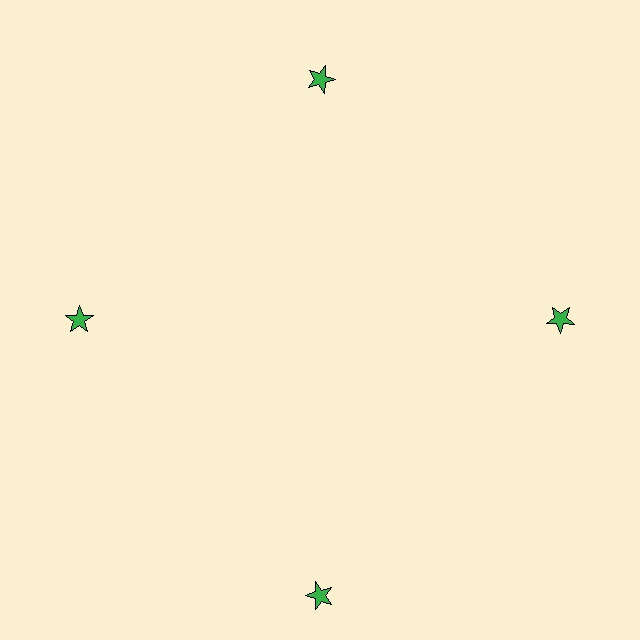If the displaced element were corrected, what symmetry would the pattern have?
It would have 4-fold rotational symmetry — the pattern would map onto itself every 90 degrees.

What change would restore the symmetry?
The symmetry would be restored by moving it inward, back onto the ring so that all 4 stars sit at equal angles and equal distance from the center.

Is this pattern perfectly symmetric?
No. The 4 green stars are arranged in a ring, but one element near the 6 o'clock position is pushed outward from the center, breaking the 4-fold rotational symmetry.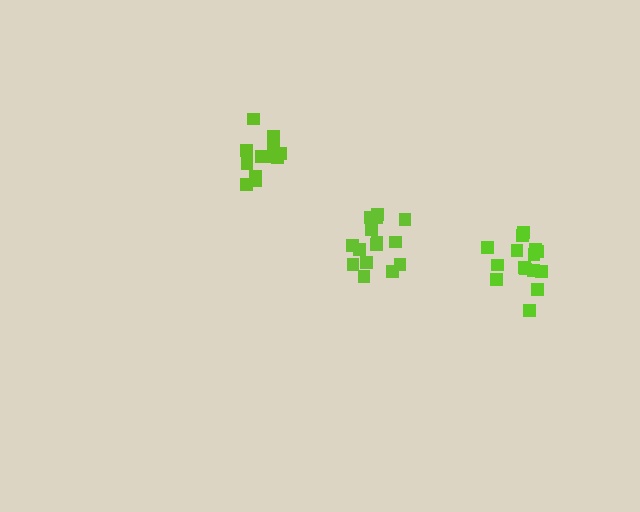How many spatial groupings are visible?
There are 3 spatial groupings.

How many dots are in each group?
Group 1: 13 dots, Group 2: 15 dots, Group 3: 15 dots (43 total).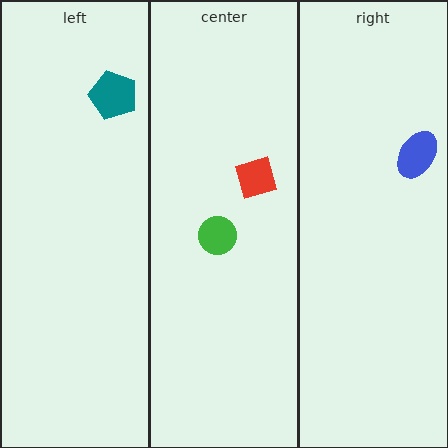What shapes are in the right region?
The blue ellipse.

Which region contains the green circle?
The center region.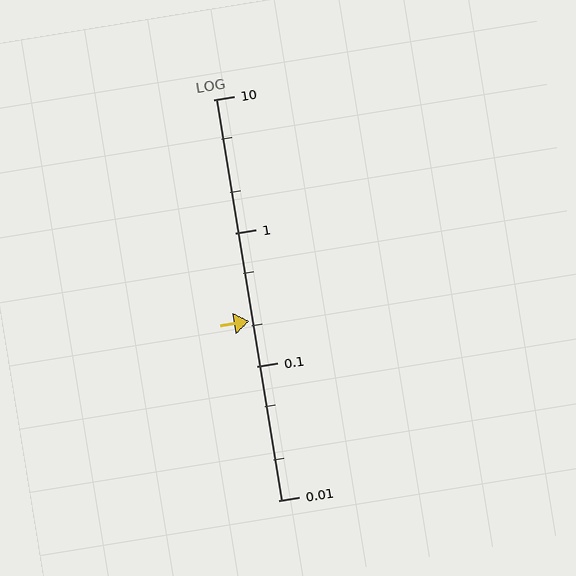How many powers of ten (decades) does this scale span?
The scale spans 3 decades, from 0.01 to 10.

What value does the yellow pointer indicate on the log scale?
The pointer indicates approximately 0.22.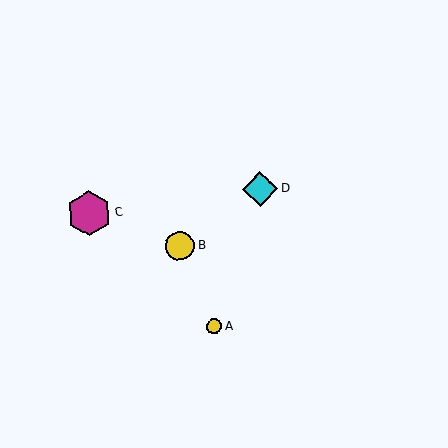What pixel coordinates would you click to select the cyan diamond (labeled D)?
Click at (260, 189) to select the cyan diamond D.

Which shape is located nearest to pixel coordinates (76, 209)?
The magenta hexagon (labeled C) at (89, 213) is nearest to that location.